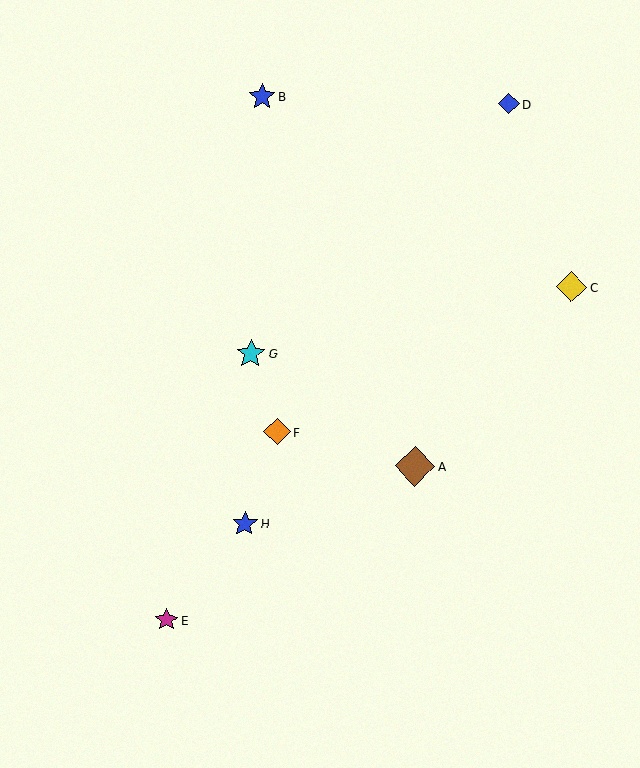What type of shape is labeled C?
Shape C is a yellow diamond.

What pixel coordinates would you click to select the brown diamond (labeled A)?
Click at (415, 466) to select the brown diamond A.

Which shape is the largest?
The brown diamond (labeled A) is the largest.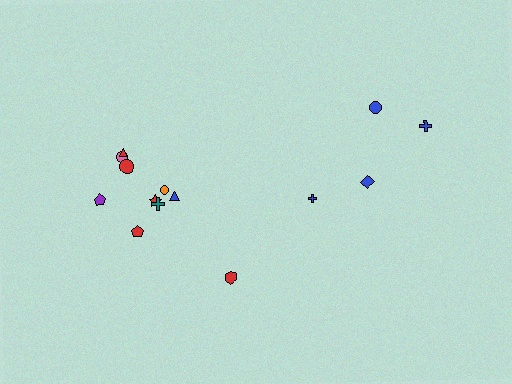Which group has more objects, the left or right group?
The left group.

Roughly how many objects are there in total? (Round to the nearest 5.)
Roughly 15 objects in total.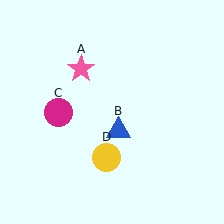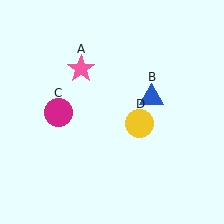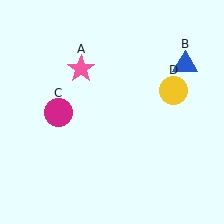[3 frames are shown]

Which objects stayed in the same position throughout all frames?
Pink star (object A) and magenta circle (object C) remained stationary.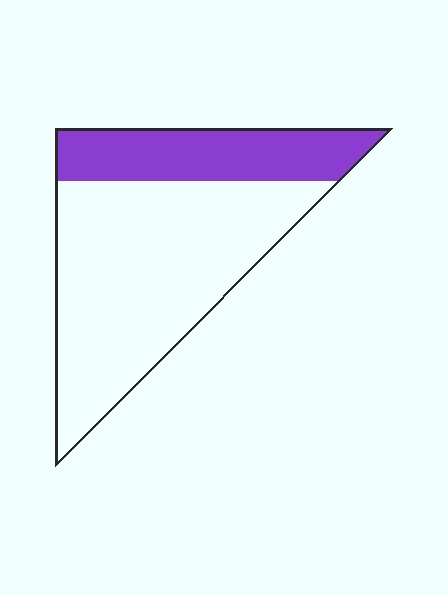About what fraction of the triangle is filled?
About one quarter (1/4).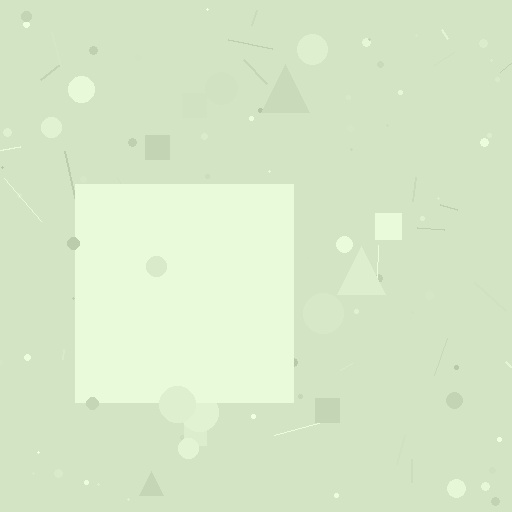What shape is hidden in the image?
A square is hidden in the image.